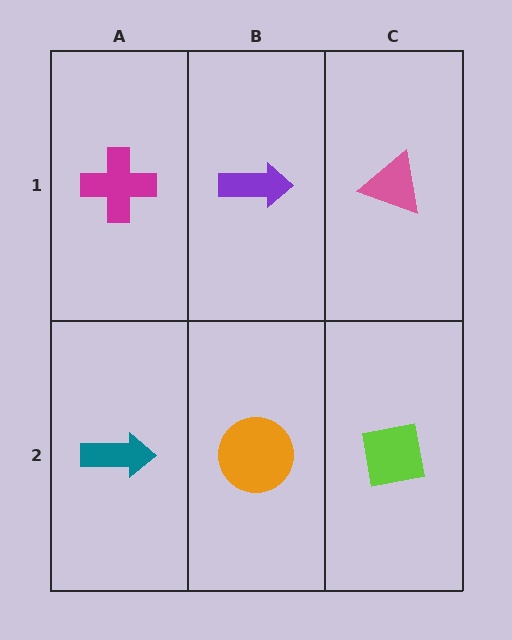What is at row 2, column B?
An orange circle.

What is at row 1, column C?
A pink triangle.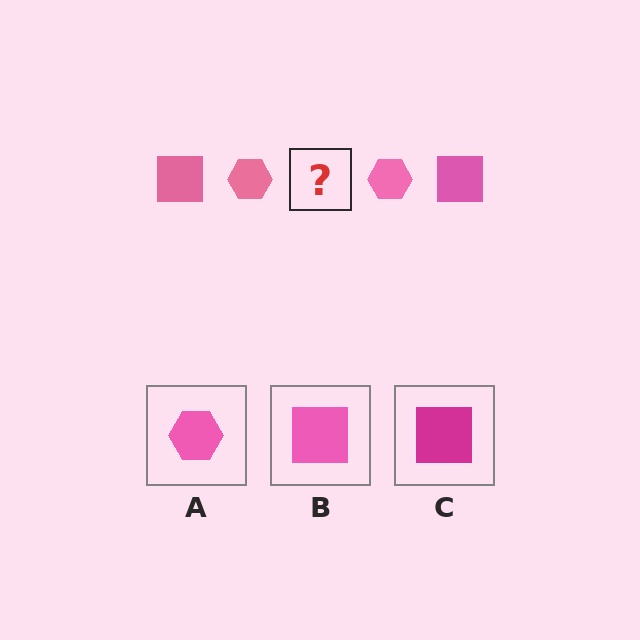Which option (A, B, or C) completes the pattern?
B.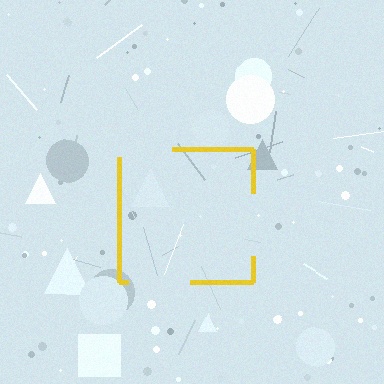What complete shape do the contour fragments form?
The contour fragments form a square.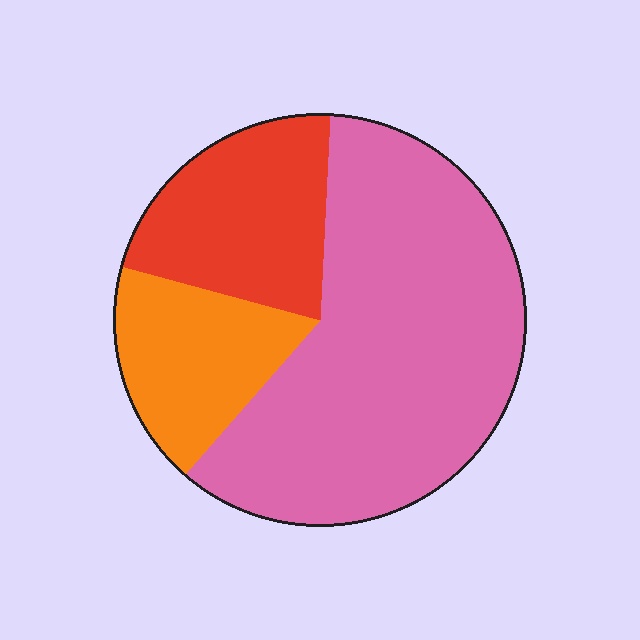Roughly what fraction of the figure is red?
Red covers 22% of the figure.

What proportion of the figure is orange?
Orange covers around 20% of the figure.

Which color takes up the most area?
Pink, at roughly 60%.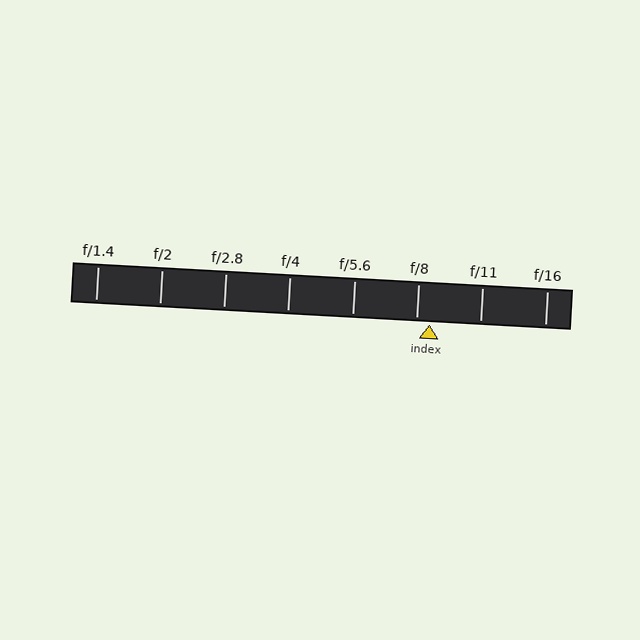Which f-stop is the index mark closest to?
The index mark is closest to f/8.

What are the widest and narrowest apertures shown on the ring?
The widest aperture shown is f/1.4 and the narrowest is f/16.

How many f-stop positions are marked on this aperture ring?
There are 8 f-stop positions marked.